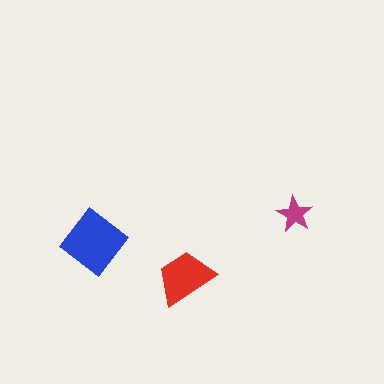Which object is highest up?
The magenta star is topmost.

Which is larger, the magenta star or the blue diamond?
The blue diamond.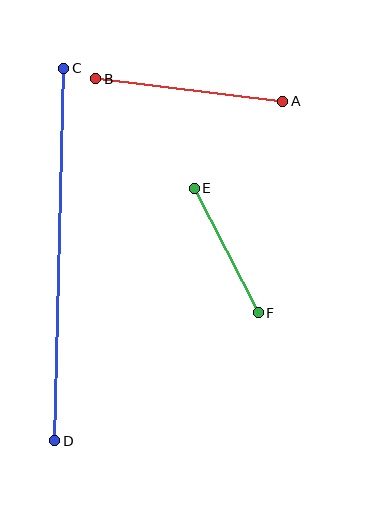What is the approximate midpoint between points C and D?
The midpoint is at approximately (59, 255) pixels.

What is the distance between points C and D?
The distance is approximately 373 pixels.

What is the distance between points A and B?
The distance is approximately 188 pixels.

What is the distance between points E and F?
The distance is approximately 140 pixels.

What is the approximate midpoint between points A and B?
The midpoint is at approximately (189, 90) pixels.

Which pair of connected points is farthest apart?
Points C and D are farthest apart.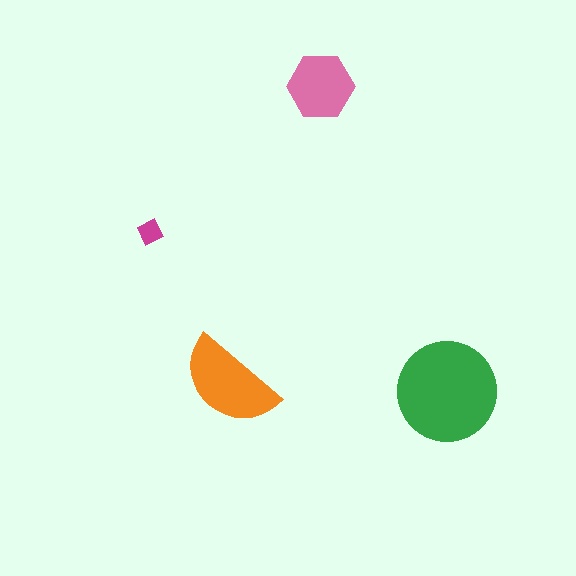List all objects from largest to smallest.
The green circle, the orange semicircle, the pink hexagon, the magenta diamond.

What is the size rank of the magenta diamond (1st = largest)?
4th.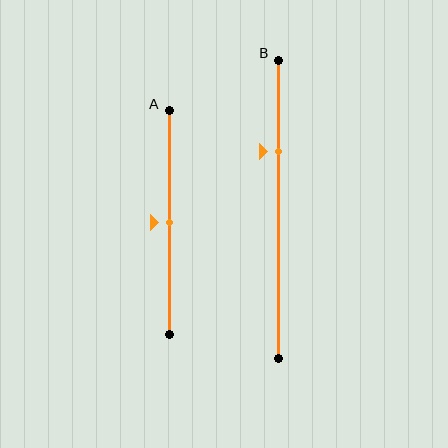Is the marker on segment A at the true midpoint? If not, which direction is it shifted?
Yes, the marker on segment A is at the true midpoint.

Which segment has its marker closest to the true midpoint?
Segment A has its marker closest to the true midpoint.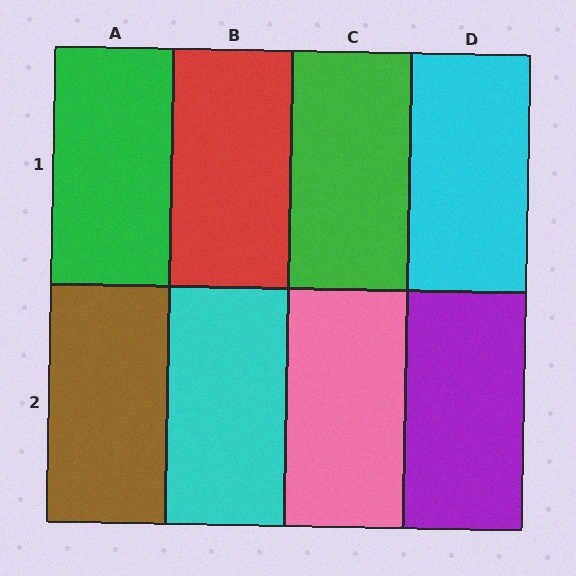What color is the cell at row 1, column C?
Green.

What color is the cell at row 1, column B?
Red.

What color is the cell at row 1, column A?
Green.